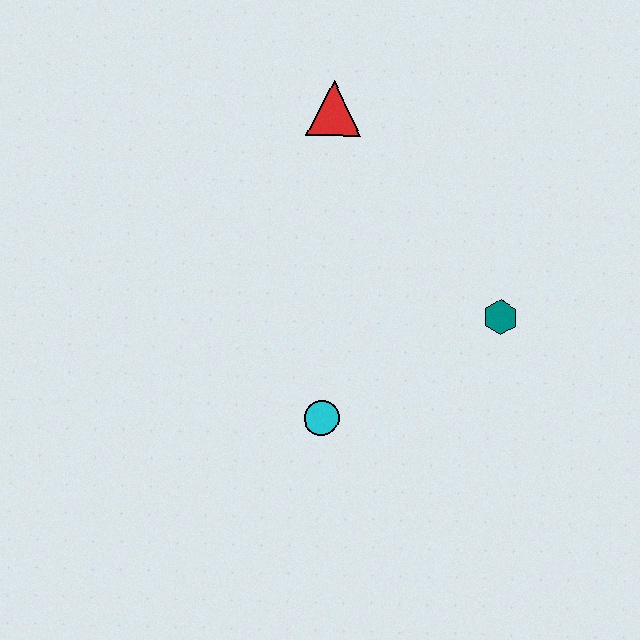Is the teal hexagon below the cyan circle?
No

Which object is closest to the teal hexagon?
The cyan circle is closest to the teal hexagon.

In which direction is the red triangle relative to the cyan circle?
The red triangle is above the cyan circle.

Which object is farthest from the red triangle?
The cyan circle is farthest from the red triangle.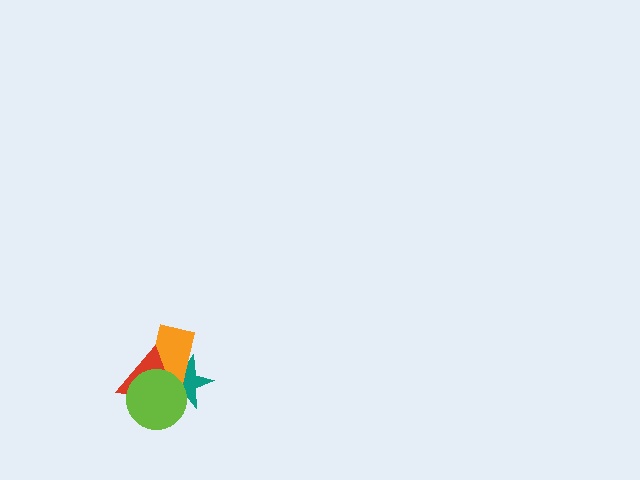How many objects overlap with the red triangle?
3 objects overlap with the red triangle.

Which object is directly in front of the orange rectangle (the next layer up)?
The red triangle is directly in front of the orange rectangle.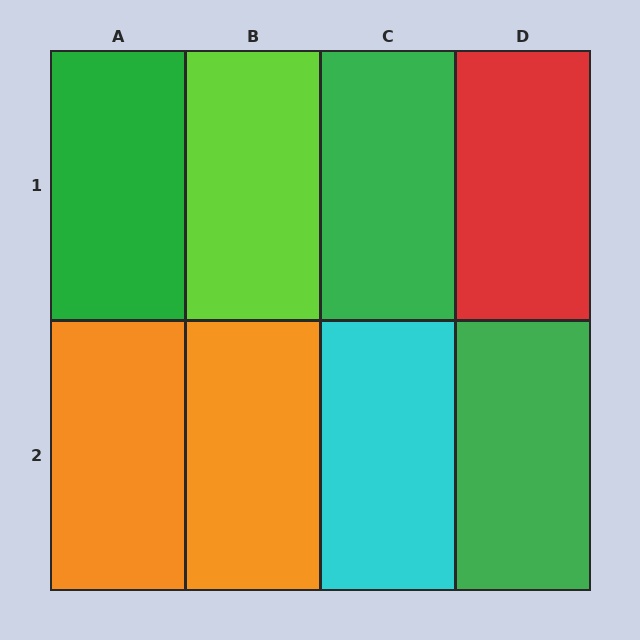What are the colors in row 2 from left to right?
Orange, orange, cyan, green.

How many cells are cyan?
1 cell is cyan.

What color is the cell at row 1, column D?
Red.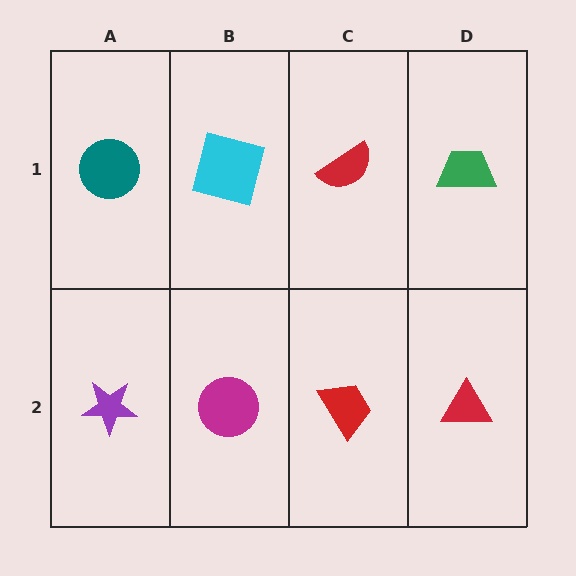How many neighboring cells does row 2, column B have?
3.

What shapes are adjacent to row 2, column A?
A teal circle (row 1, column A), a magenta circle (row 2, column B).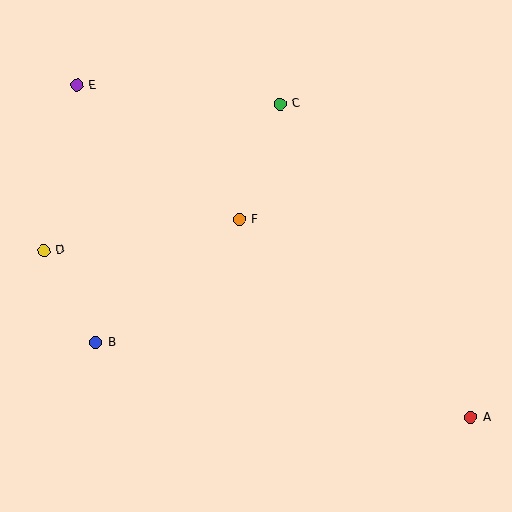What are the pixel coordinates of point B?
Point B is at (96, 342).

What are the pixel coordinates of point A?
Point A is at (471, 418).